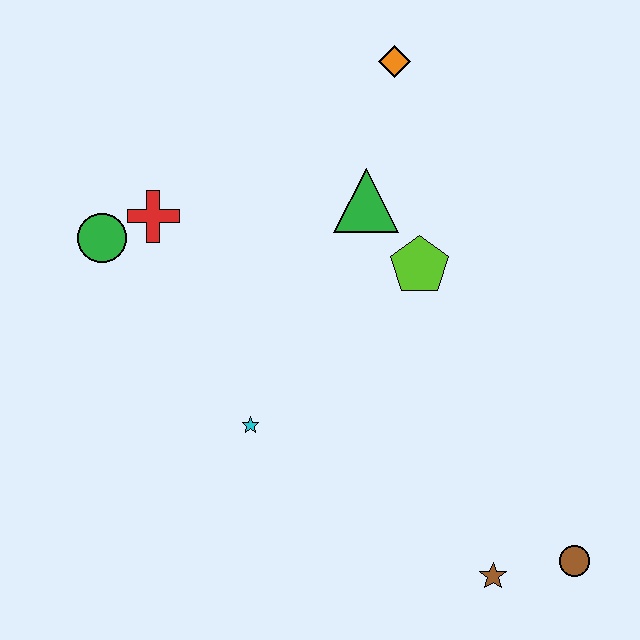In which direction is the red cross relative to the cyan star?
The red cross is above the cyan star.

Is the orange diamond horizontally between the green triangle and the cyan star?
No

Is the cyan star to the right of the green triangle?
No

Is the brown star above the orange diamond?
No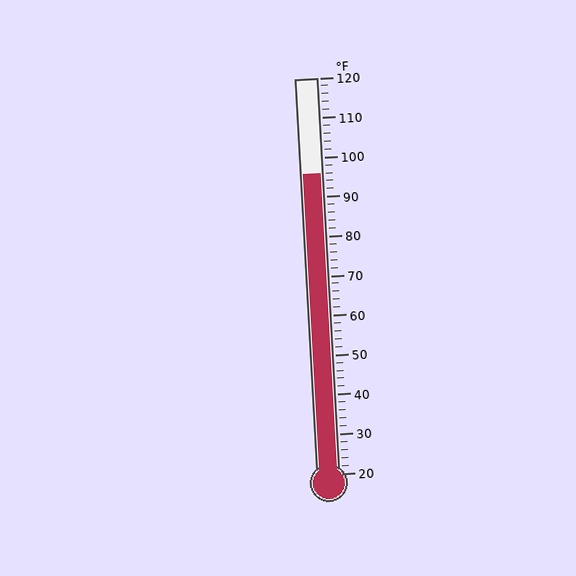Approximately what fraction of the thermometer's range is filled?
The thermometer is filled to approximately 75% of its range.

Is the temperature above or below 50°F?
The temperature is above 50°F.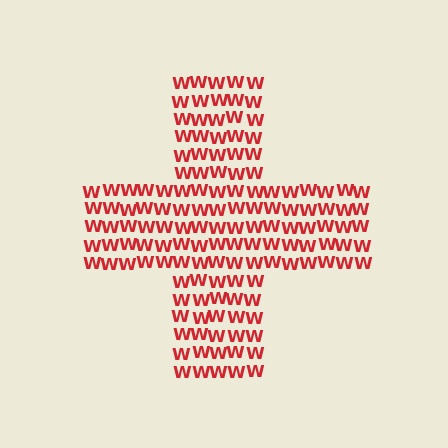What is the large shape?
The large shape is a cross.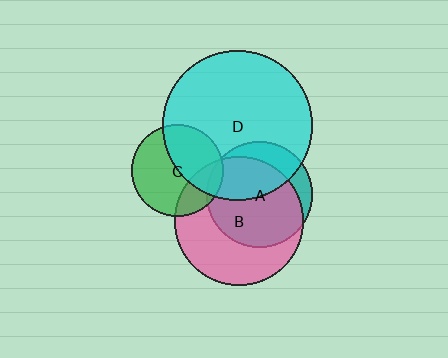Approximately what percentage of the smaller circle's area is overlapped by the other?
Approximately 45%.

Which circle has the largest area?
Circle D (cyan).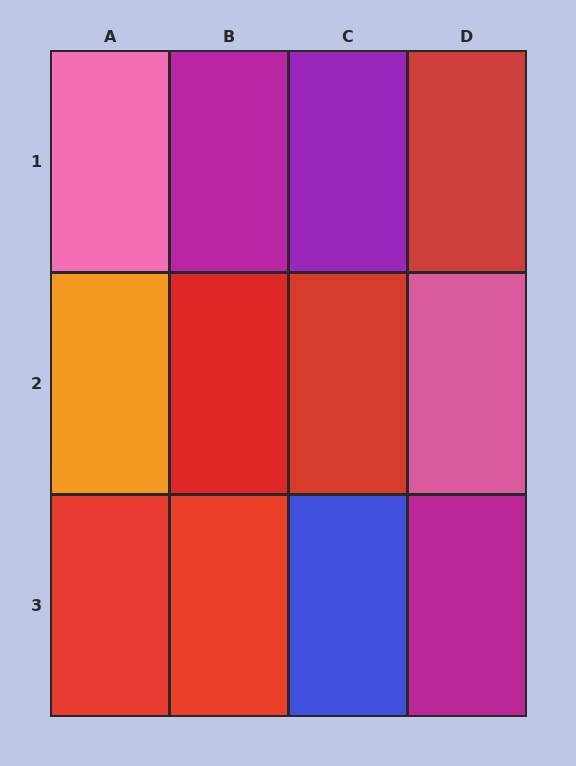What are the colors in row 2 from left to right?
Orange, red, red, pink.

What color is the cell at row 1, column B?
Magenta.